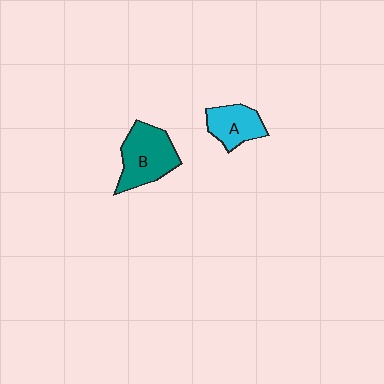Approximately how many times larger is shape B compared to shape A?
Approximately 1.5 times.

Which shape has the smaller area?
Shape A (cyan).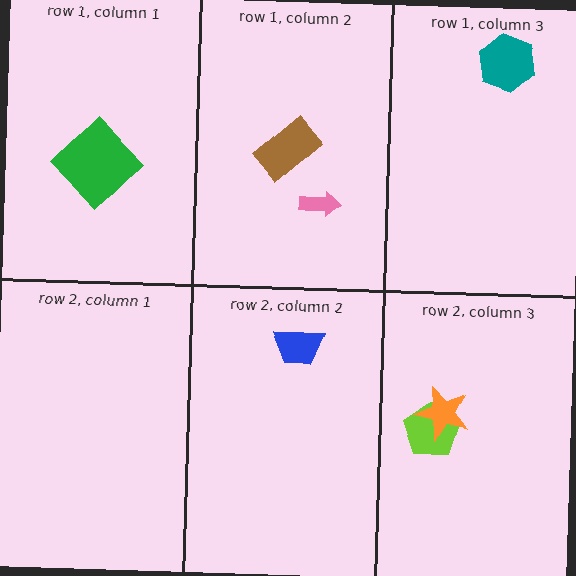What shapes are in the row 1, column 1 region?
The green diamond.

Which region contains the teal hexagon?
The row 1, column 3 region.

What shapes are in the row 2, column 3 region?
The lime pentagon, the orange star.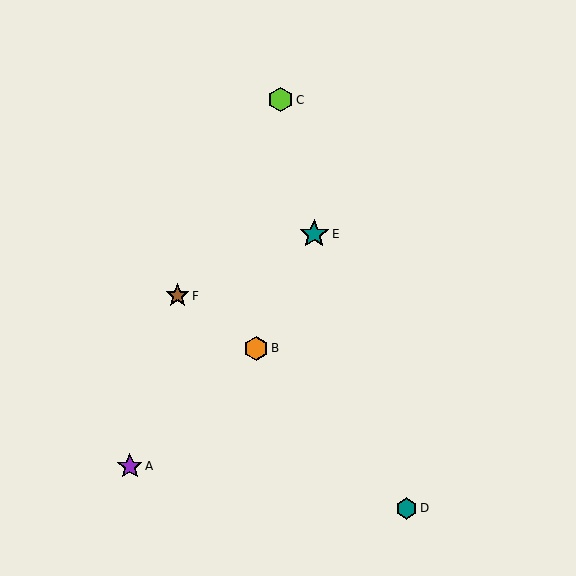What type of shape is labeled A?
Shape A is a purple star.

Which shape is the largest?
The teal star (labeled E) is the largest.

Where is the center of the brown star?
The center of the brown star is at (177, 296).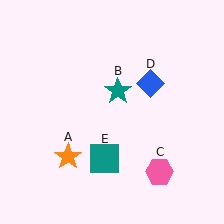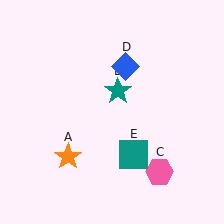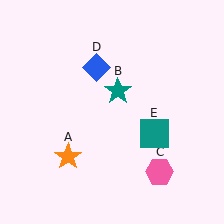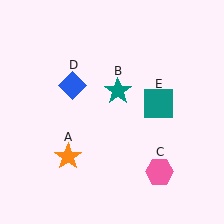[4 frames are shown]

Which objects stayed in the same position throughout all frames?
Orange star (object A) and teal star (object B) and pink hexagon (object C) remained stationary.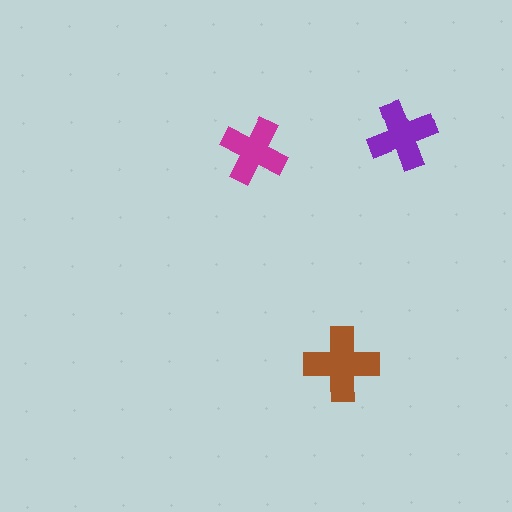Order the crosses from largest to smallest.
the brown one, the purple one, the magenta one.